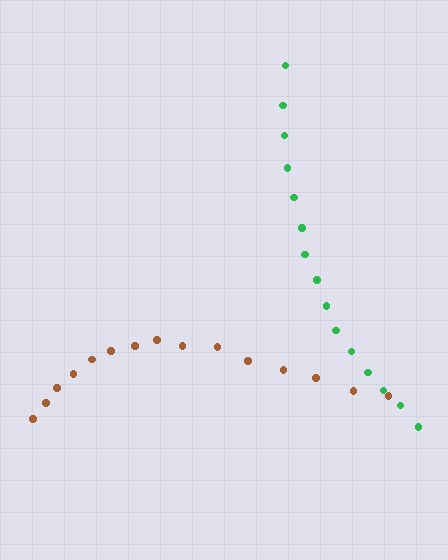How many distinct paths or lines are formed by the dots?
There are 2 distinct paths.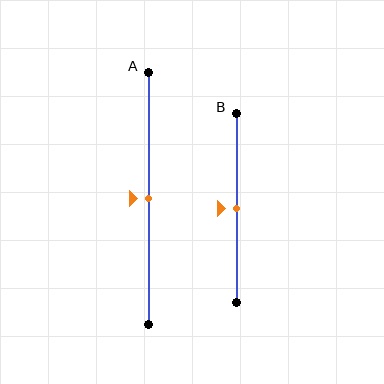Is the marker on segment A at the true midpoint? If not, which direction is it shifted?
Yes, the marker on segment A is at the true midpoint.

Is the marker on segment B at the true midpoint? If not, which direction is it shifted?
Yes, the marker on segment B is at the true midpoint.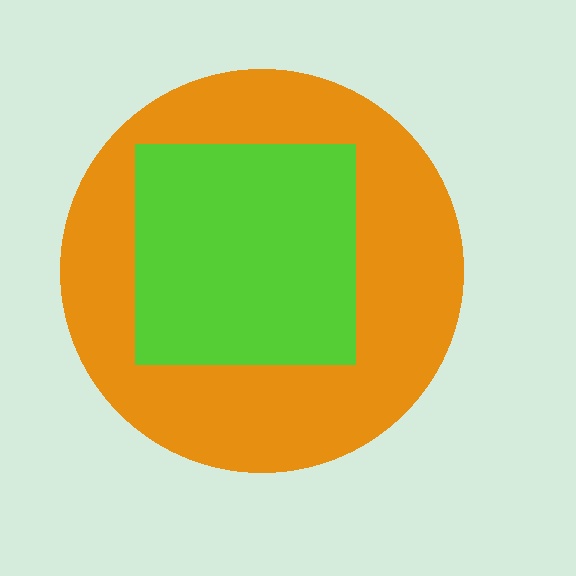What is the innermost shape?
The lime square.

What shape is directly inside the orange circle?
The lime square.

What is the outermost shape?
The orange circle.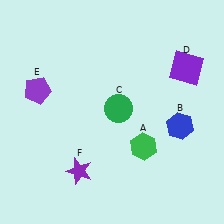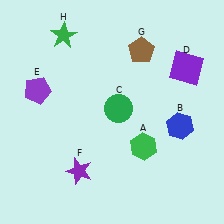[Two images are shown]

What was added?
A brown pentagon (G), a green star (H) were added in Image 2.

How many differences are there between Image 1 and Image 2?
There are 2 differences between the two images.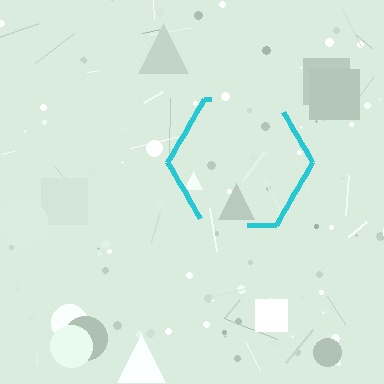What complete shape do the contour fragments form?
The contour fragments form a hexagon.